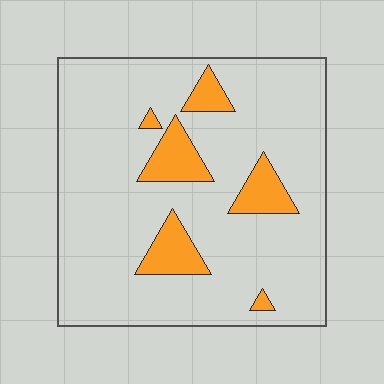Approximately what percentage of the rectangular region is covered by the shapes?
Approximately 15%.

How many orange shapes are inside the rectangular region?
6.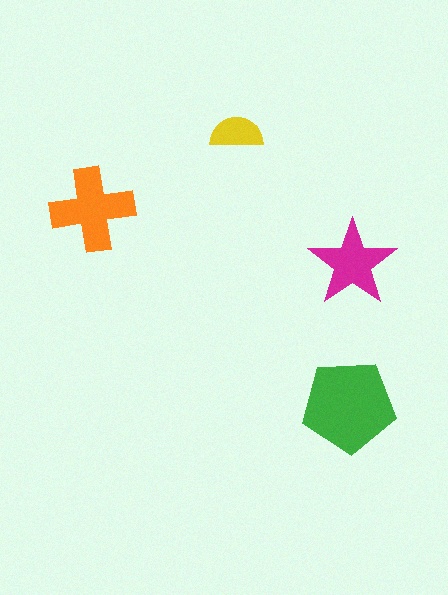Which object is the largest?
The green pentagon.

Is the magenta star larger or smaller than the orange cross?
Smaller.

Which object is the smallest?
The yellow semicircle.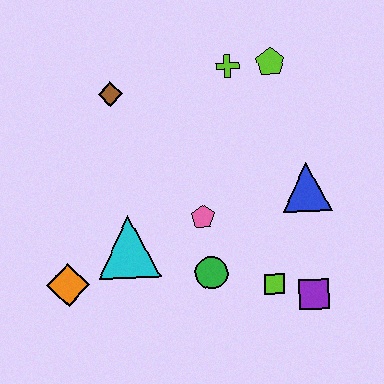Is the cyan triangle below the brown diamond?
Yes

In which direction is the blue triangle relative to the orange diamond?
The blue triangle is to the right of the orange diamond.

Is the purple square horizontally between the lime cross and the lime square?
No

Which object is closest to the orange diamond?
The cyan triangle is closest to the orange diamond.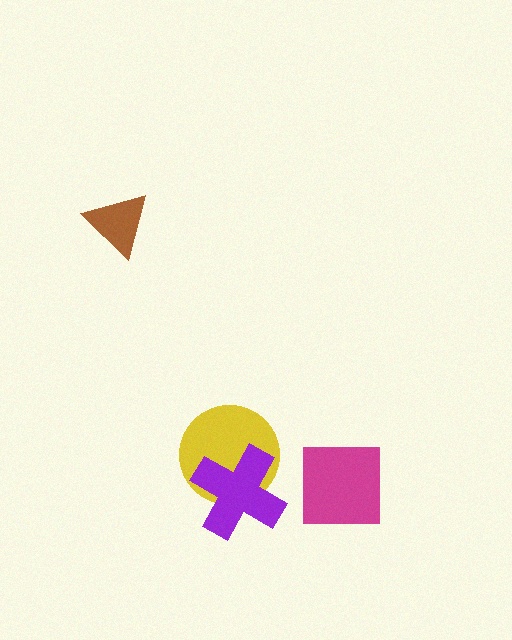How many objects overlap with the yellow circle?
1 object overlaps with the yellow circle.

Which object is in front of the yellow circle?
The purple cross is in front of the yellow circle.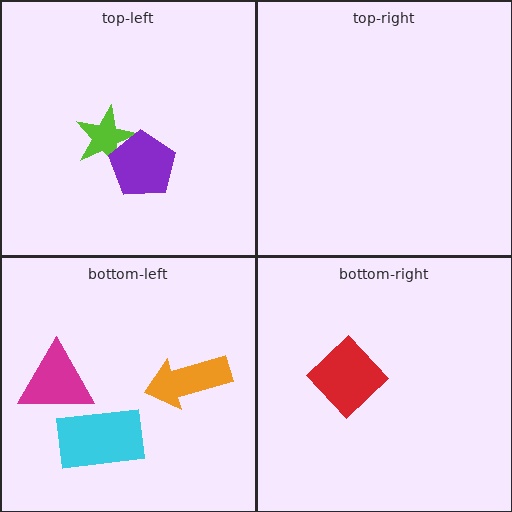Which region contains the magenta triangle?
The bottom-left region.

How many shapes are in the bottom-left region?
3.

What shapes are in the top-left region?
The lime star, the purple pentagon.